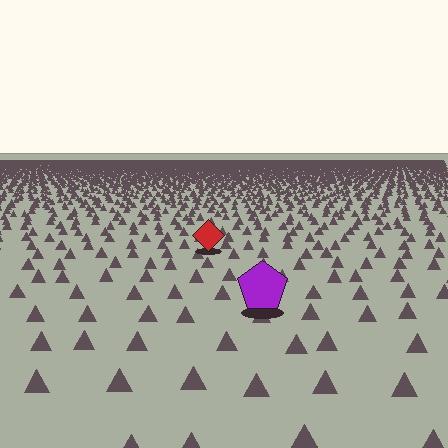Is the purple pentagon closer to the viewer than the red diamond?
Yes. The purple pentagon is closer — you can tell from the texture gradient: the ground texture is coarser near it.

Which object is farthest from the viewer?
The red diamond is farthest from the viewer. It appears smaller and the ground texture around it is denser.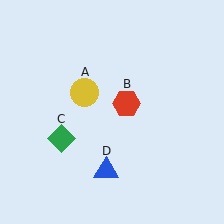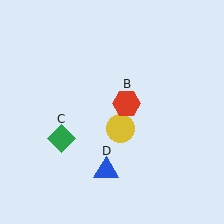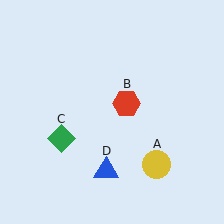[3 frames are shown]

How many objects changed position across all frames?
1 object changed position: yellow circle (object A).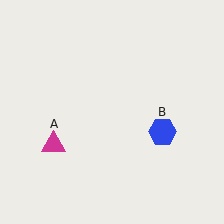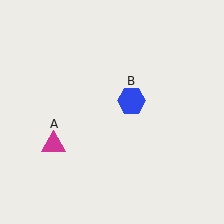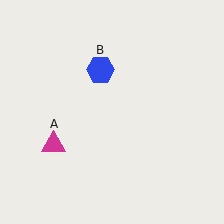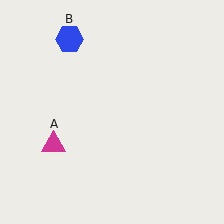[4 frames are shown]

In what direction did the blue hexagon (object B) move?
The blue hexagon (object B) moved up and to the left.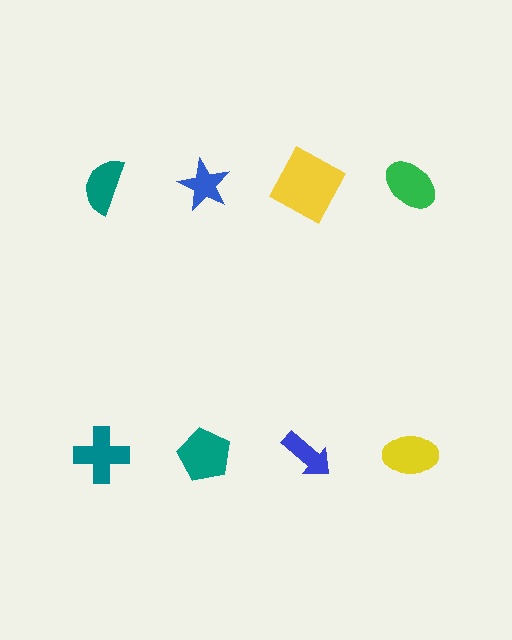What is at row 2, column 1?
A teal cross.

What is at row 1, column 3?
A yellow square.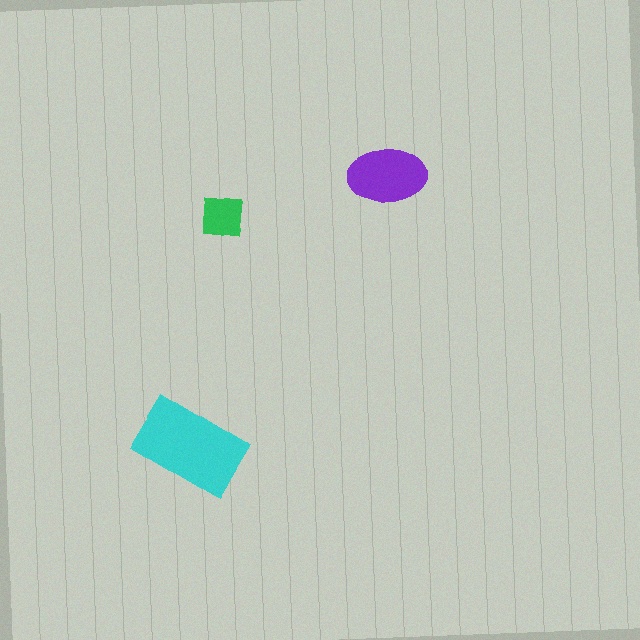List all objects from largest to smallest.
The cyan rectangle, the purple ellipse, the green square.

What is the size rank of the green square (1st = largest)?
3rd.